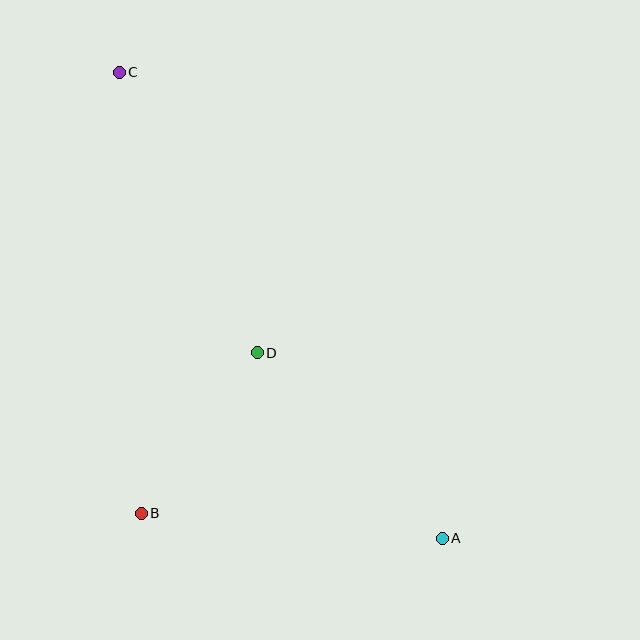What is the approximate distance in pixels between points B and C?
The distance between B and C is approximately 442 pixels.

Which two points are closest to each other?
Points B and D are closest to each other.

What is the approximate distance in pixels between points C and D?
The distance between C and D is approximately 313 pixels.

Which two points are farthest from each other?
Points A and C are farthest from each other.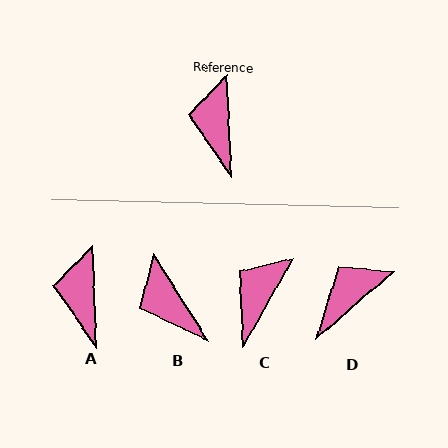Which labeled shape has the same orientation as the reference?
A.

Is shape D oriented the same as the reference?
No, it is off by about 52 degrees.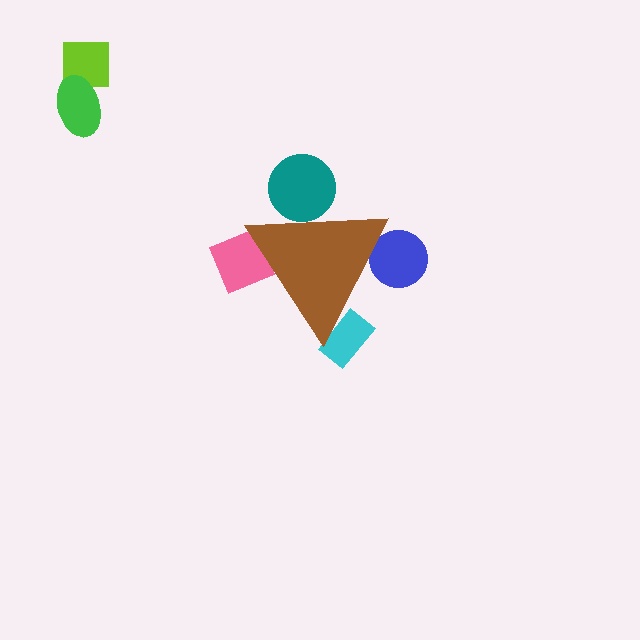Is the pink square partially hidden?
Yes, the pink square is partially hidden behind the brown triangle.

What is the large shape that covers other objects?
A brown triangle.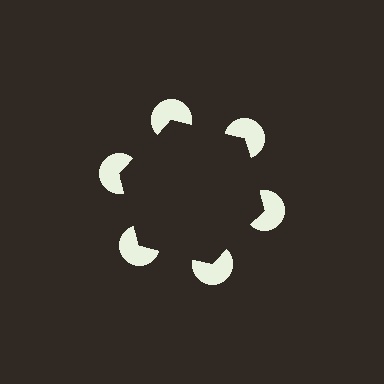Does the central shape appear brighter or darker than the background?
It typically appears slightly darker than the background, even though no actual brightness change is drawn.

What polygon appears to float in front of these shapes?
An illusory hexagon — its edges are inferred from the aligned wedge cuts in the pac-man discs, not physically drawn.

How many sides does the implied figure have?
6 sides.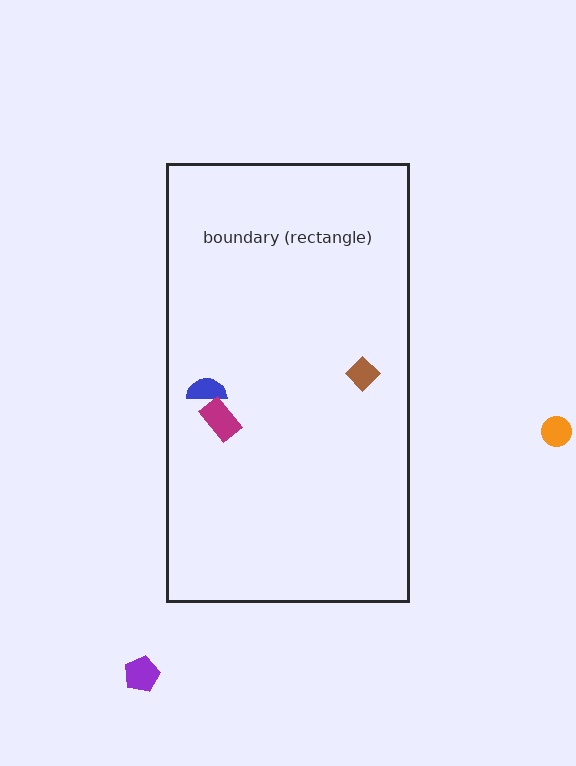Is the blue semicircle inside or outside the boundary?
Inside.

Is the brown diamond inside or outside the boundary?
Inside.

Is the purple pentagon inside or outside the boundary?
Outside.